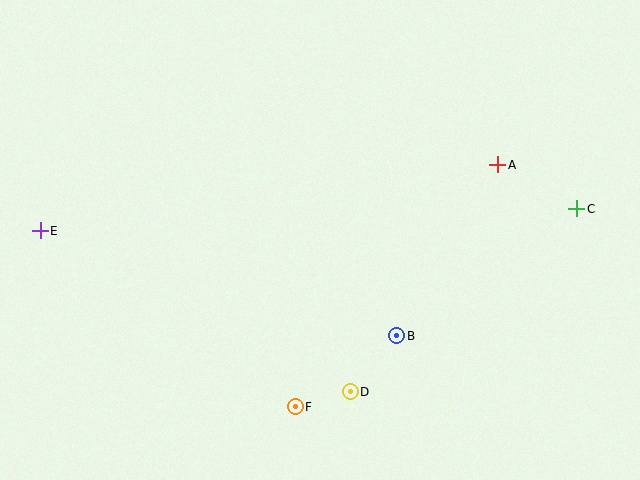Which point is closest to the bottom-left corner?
Point E is closest to the bottom-left corner.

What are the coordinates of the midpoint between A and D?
The midpoint between A and D is at (424, 278).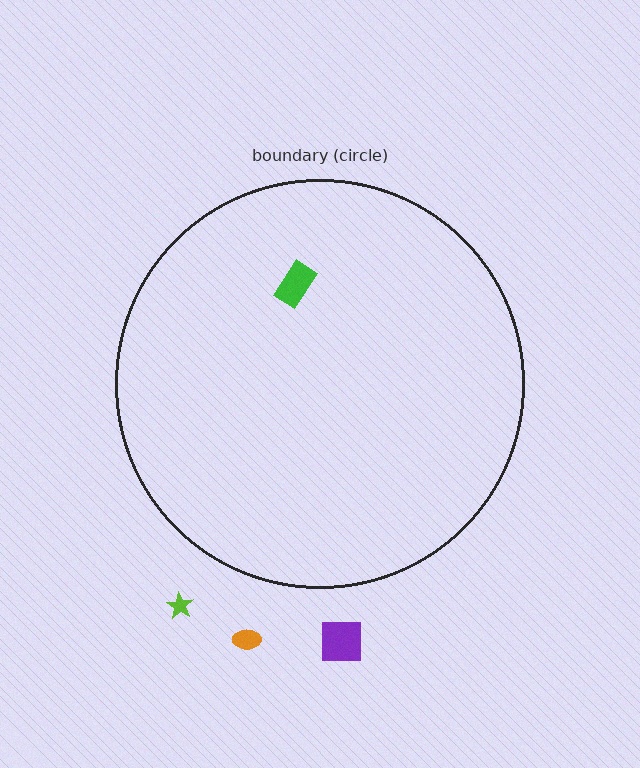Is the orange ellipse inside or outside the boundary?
Outside.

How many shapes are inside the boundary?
1 inside, 3 outside.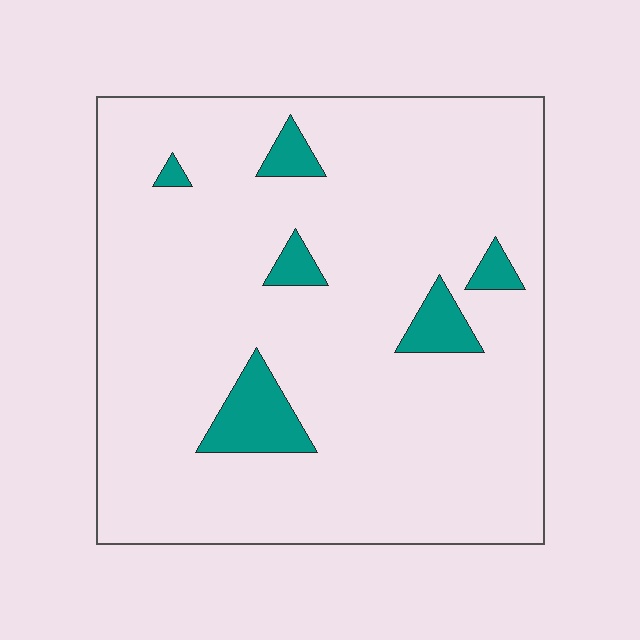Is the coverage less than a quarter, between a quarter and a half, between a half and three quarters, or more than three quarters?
Less than a quarter.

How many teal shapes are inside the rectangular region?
6.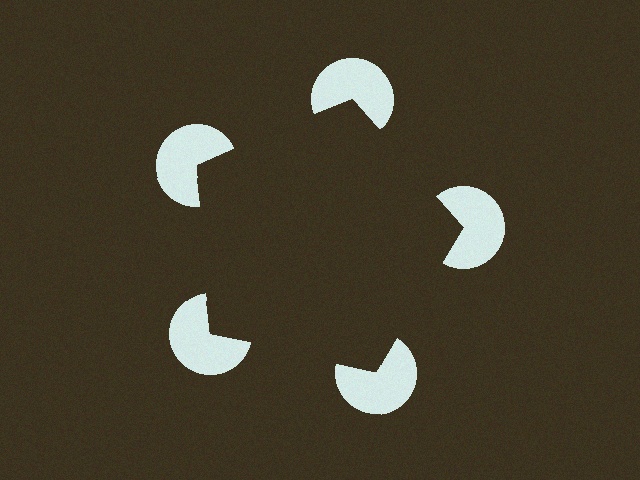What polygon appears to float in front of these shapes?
An illusory pentagon — its edges are inferred from the aligned wedge cuts in the pac-man discs, not physically drawn.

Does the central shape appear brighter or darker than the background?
It typically appears slightly darker than the background, even though no actual brightness change is drawn.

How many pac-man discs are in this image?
There are 5 — one at each vertex of the illusory pentagon.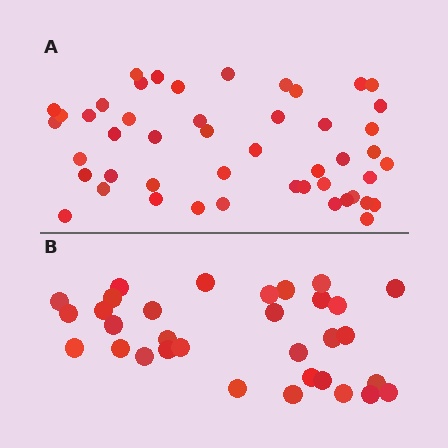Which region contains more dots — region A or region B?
Region A (the top region) has more dots.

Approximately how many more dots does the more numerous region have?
Region A has approximately 15 more dots than region B.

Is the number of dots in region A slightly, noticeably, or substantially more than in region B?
Region A has substantially more. The ratio is roughly 1.5 to 1.